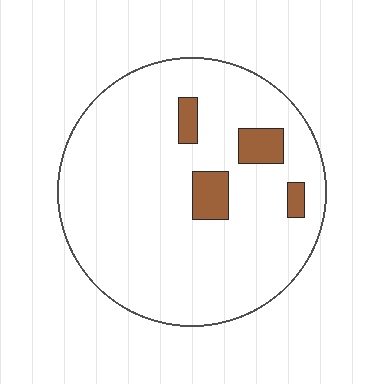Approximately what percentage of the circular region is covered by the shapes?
Approximately 10%.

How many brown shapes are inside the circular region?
4.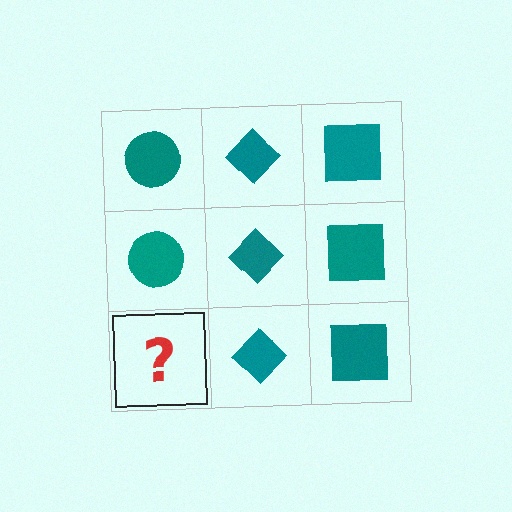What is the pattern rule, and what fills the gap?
The rule is that each column has a consistent shape. The gap should be filled with a teal circle.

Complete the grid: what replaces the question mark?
The question mark should be replaced with a teal circle.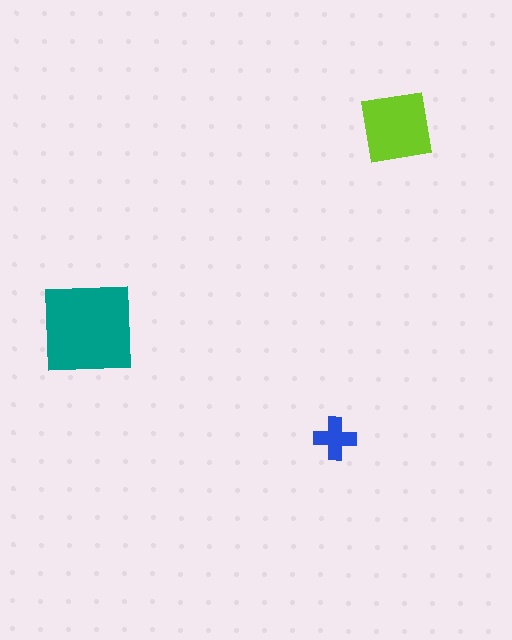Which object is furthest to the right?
The lime square is rightmost.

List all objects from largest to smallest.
The teal square, the lime square, the blue cross.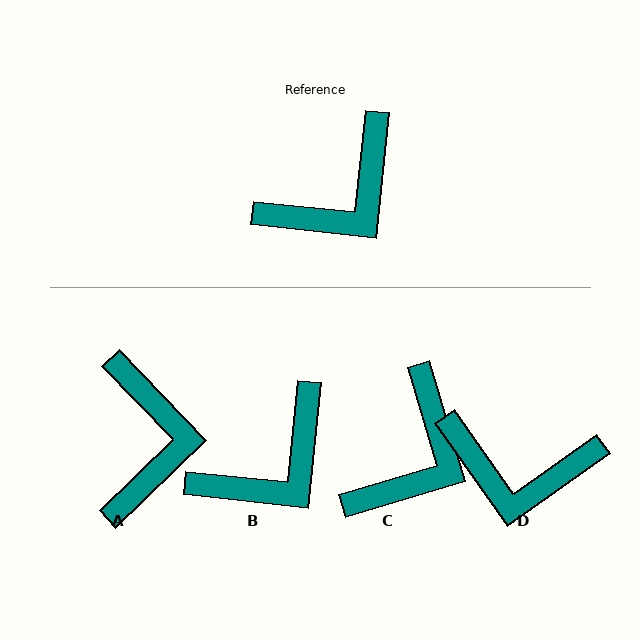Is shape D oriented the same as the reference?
No, it is off by about 49 degrees.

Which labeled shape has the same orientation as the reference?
B.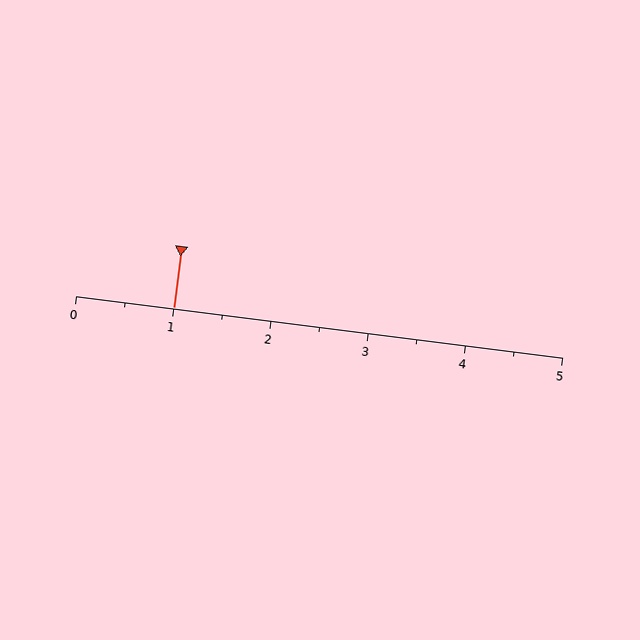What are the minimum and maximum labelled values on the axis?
The axis runs from 0 to 5.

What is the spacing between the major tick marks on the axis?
The major ticks are spaced 1 apart.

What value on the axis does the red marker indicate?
The marker indicates approximately 1.